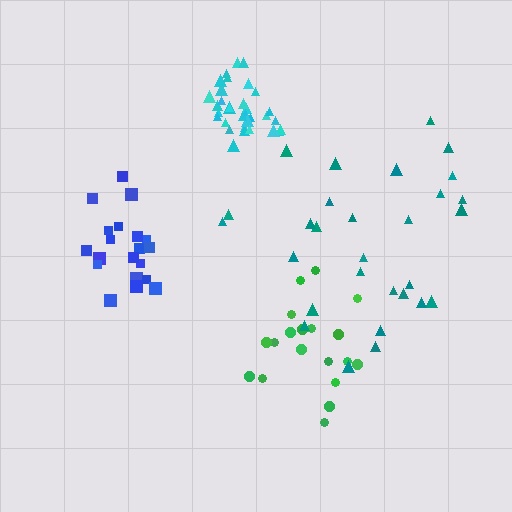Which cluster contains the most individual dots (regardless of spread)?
Cyan (33).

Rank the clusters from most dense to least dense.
cyan, blue, green, teal.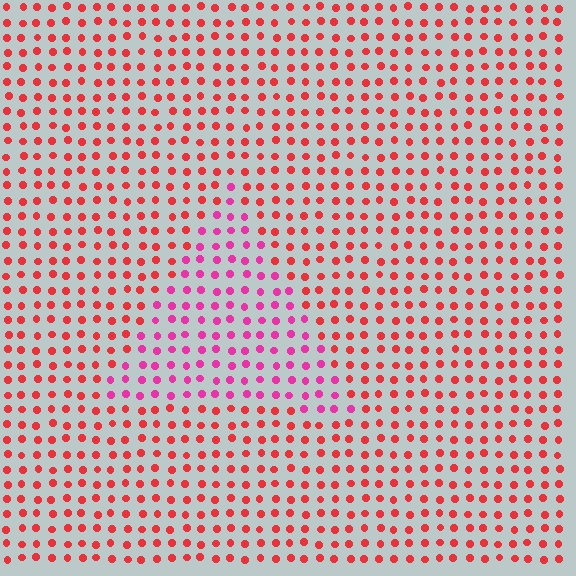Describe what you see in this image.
The image is filled with small red elements in a uniform arrangement. A triangle-shaped region is visible where the elements are tinted to a slightly different hue, forming a subtle color boundary.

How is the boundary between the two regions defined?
The boundary is defined purely by a slight shift in hue (about 36 degrees). Spacing, size, and orientation are identical on both sides.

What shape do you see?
I see a triangle.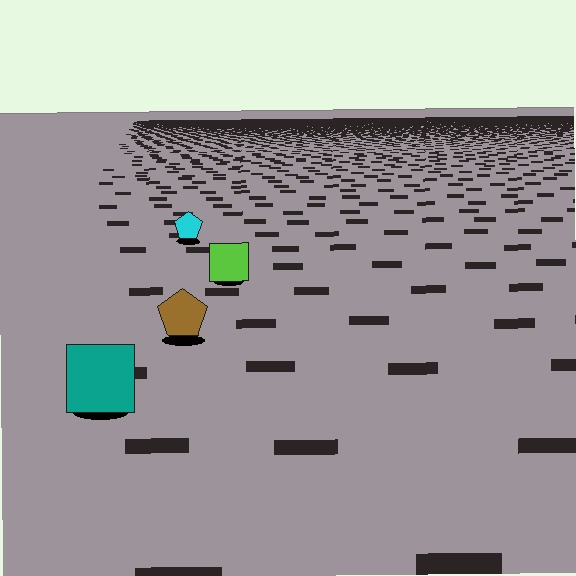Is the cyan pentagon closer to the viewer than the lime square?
No. The lime square is closer — you can tell from the texture gradient: the ground texture is coarser near it.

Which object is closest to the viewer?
The teal square is closest. The texture marks near it are larger and more spread out.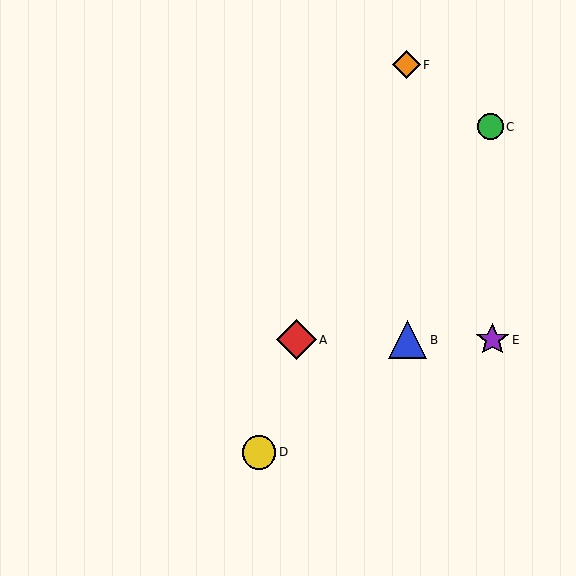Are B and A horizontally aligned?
Yes, both are at y≈340.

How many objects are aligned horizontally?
3 objects (A, B, E) are aligned horizontally.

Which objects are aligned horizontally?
Objects A, B, E are aligned horizontally.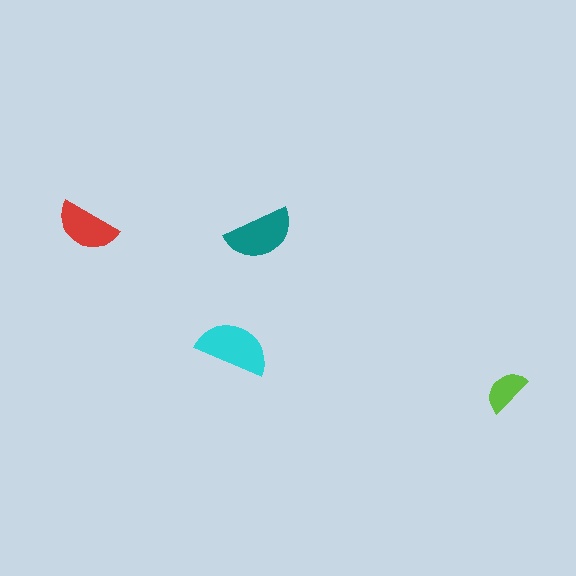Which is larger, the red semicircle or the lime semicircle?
The red one.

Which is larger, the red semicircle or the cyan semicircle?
The cyan one.